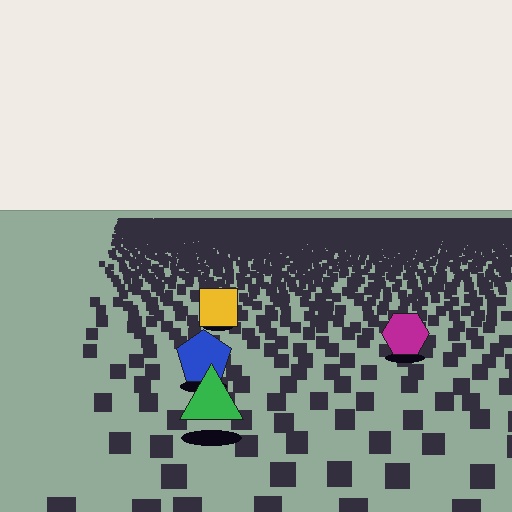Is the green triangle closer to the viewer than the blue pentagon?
Yes. The green triangle is closer — you can tell from the texture gradient: the ground texture is coarser near it.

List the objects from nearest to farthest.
From nearest to farthest: the green triangle, the blue pentagon, the magenta hexagon, the yellow square.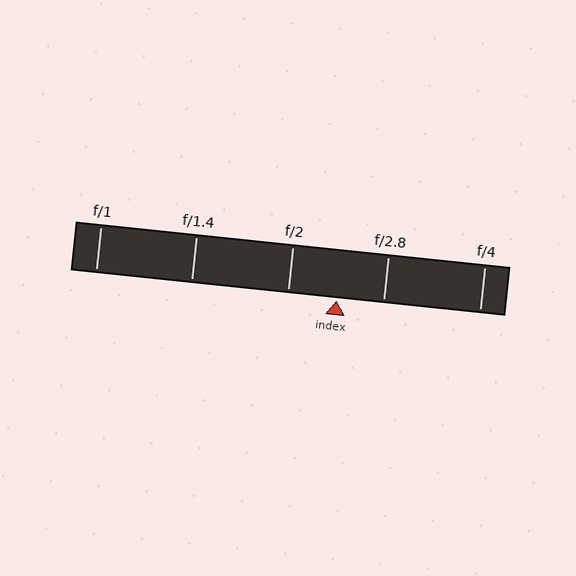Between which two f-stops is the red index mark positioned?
The index mark is between f/2 and f/2.8.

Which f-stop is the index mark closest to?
The index mark is closest to f/2.8.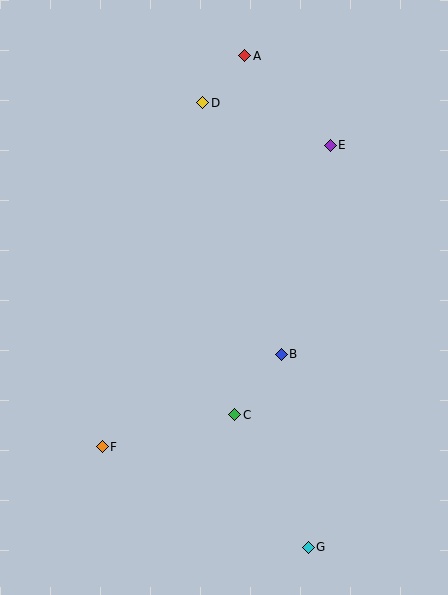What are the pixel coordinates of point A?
Point A is at (245, 56).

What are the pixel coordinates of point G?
Point G is at (308, 547).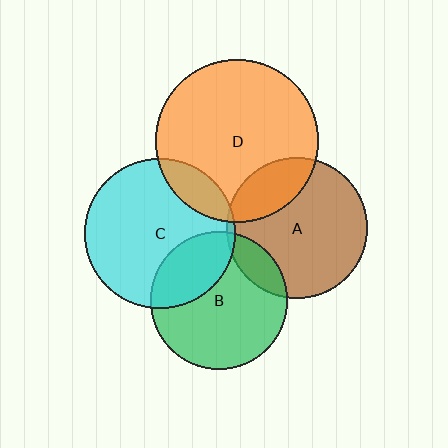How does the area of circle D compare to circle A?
Approximately 1.3 times.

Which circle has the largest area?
Circle D (orange).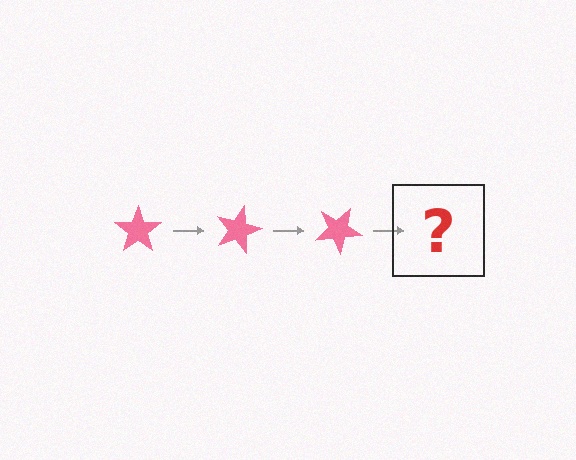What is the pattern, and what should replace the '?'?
The pattern is that the star rotates 15 degrees each step. The '?' should be a pink star rotated 45 degrees.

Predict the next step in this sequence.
The next step is a pink star rotated 45 degrees.